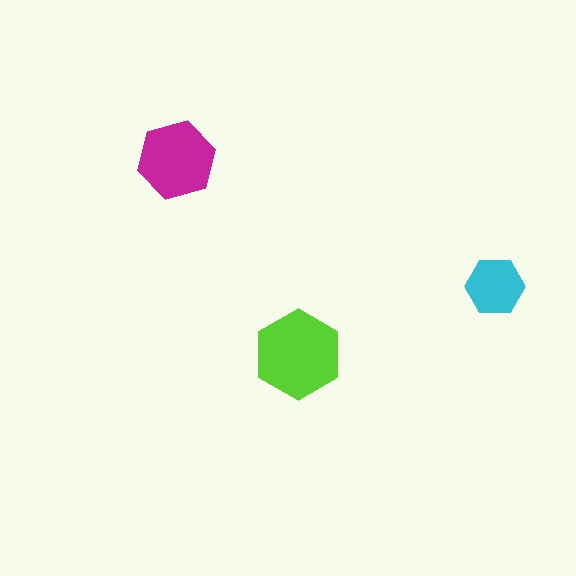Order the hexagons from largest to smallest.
the lime one, the magenta one, the cyan one.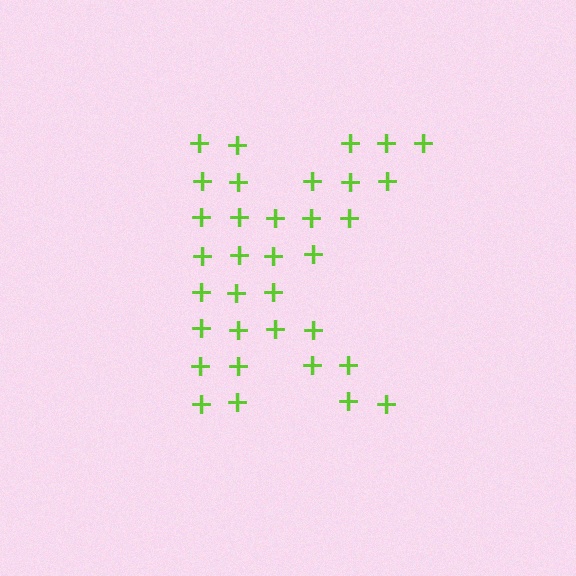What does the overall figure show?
The overall figure shows the letter K.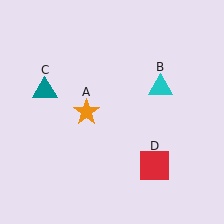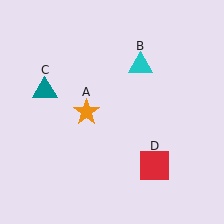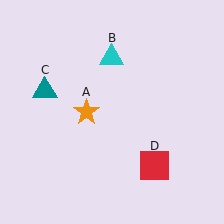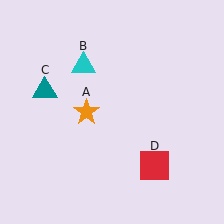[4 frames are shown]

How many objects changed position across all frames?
1 object changed position: cyan triangle (object B).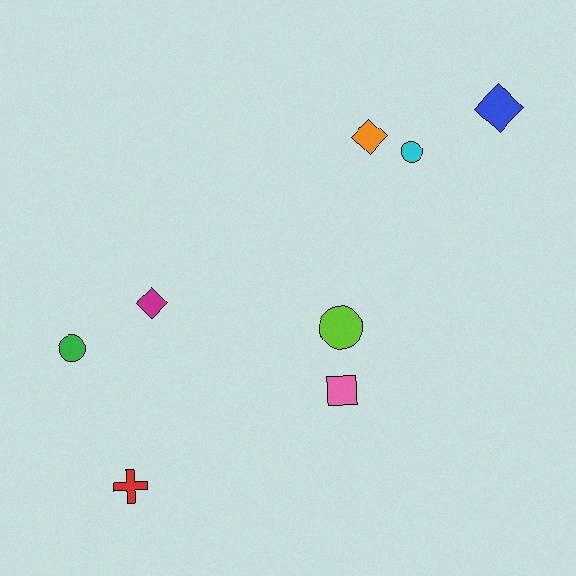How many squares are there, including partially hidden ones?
There is 1 square.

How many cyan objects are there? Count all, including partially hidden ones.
There is 1 cyan object.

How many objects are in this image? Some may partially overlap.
There are 8 objects.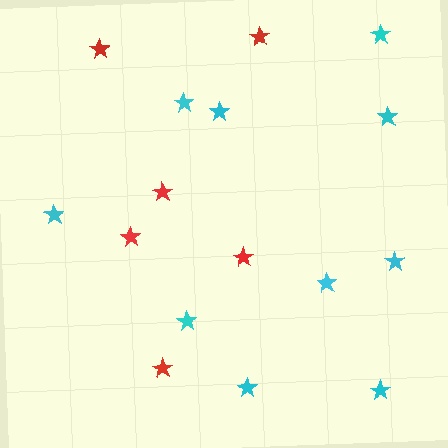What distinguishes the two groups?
There are 2 groups: one group of red stars (6) and one group of cyan stars (10).